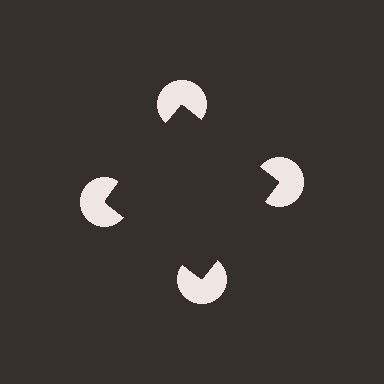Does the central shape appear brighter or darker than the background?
It typically appears slightly darker than the background, even though no actual brightness change is drawn.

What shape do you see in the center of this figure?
An illusory square — its edges are inferred from the aligned wedge cuts in the pac-man discs, not physically drawn.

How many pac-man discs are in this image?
There are 4 — one at each vertex of the illusory square.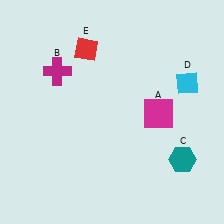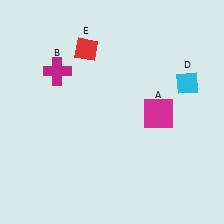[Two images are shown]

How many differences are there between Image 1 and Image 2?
There is 1 difference between the two images.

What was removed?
The teal hexagon (C) was removed in Image 2.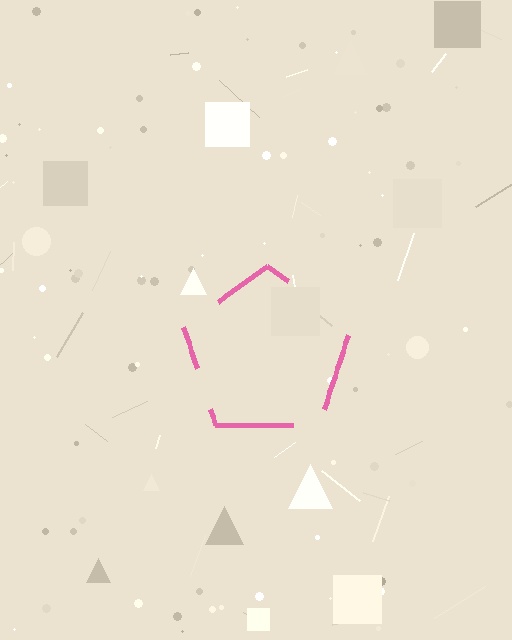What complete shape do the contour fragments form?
The contour fragments form a pentagon.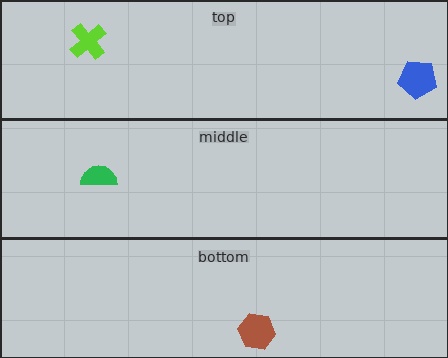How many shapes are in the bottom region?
1.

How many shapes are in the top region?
2.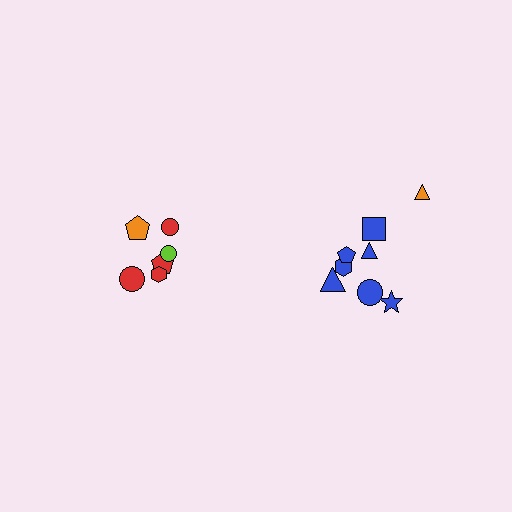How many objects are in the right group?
There are 8 objects.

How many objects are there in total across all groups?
There are 14 objects.